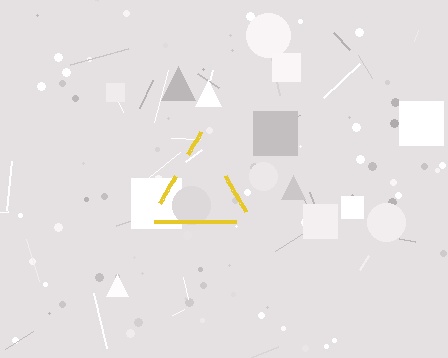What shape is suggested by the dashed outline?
The dashed outline suggests a triangle.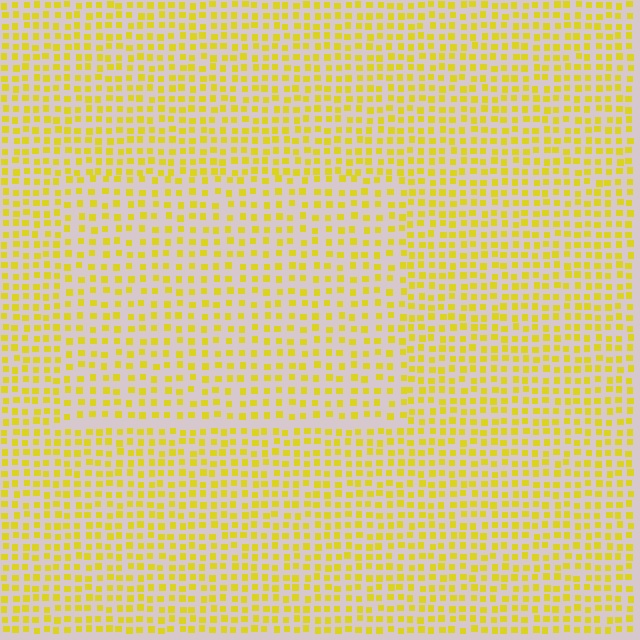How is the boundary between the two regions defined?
The boundary is defined by a change in element density (approximately 1.4x ratio). All elements are the same color, size, and shape.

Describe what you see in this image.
The image contains small yellow elements arranged at two different densities. A rectangle-shaped region is visible where the elements are less densely packed than the surrounding area.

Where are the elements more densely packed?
The elements are more densely packed outside the rectangle boundary.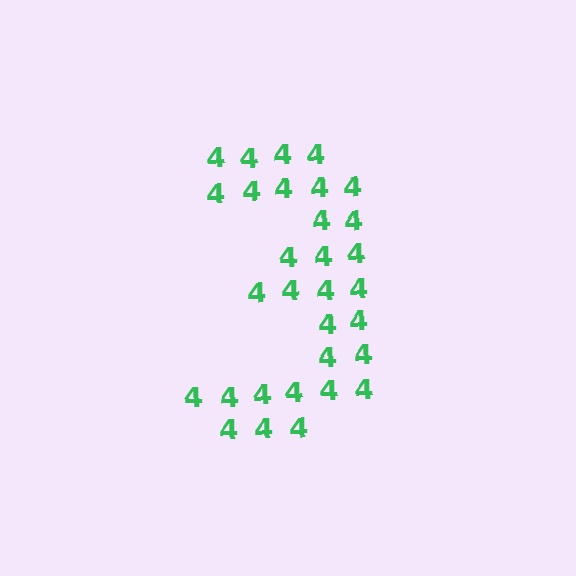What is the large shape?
The large shape is the digit 3.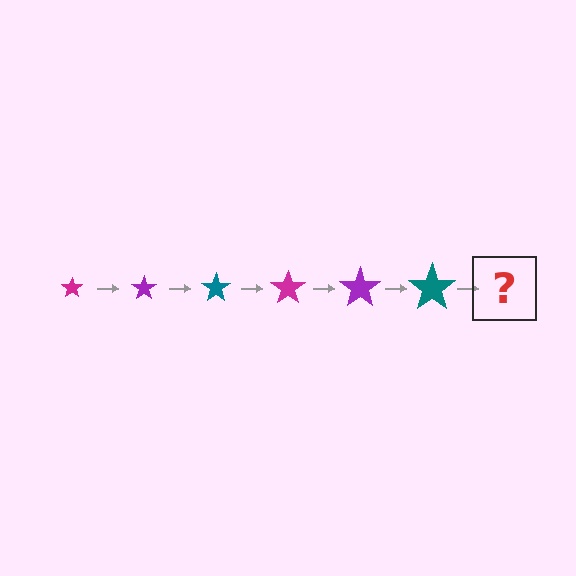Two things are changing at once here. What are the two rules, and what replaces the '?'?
The two rules are that the star grows larger each step and the color cycles through magenta, purple, and teal. The '?' should be a magenta star, larger than the previous one.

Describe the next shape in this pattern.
It should be a magenta star, larger than the previous one.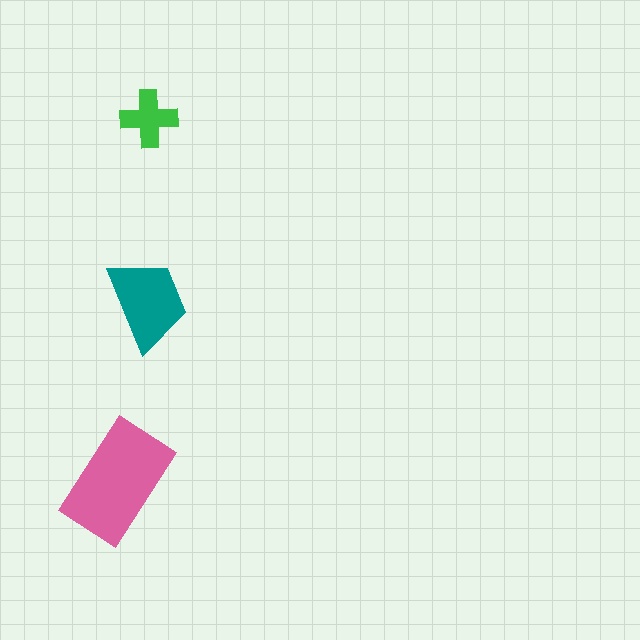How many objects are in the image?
There are 3 objects in the image.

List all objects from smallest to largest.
The green cross, the teal trapezoid, the pink rectangle.